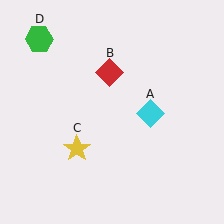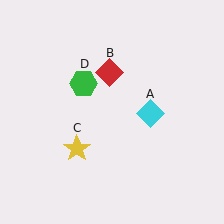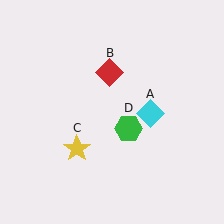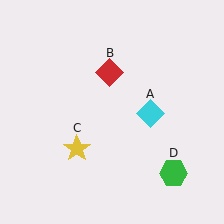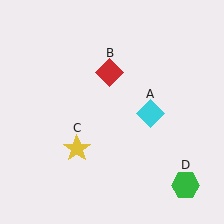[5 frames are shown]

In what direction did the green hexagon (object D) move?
The green hexagon (object D) moved down and to the right.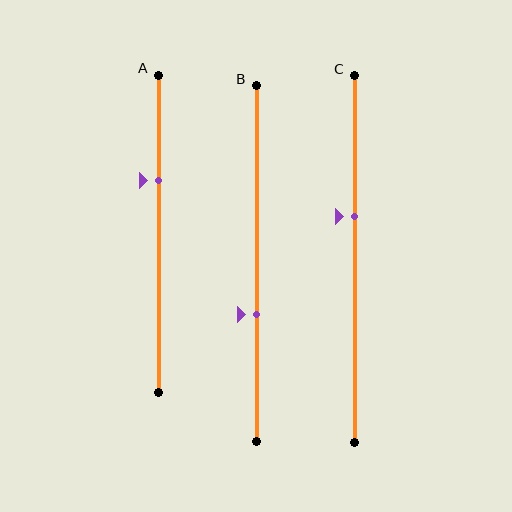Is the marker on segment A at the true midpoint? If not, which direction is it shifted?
No, the marker on segment A is shifted upward by about 17% of the segment length.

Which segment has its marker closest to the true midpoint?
Segment C has its marker closest to the true midpoint.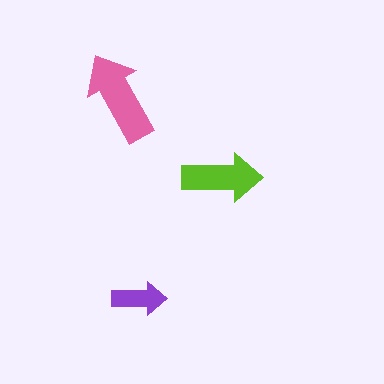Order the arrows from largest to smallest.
the pink one, the lime one, the purple one.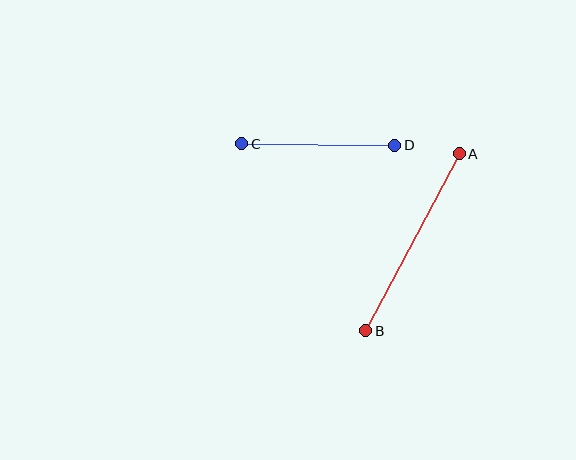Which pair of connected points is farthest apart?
Points A and B are farthest apart.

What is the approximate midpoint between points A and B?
The midpoint is at approximately (412, 242) pixels.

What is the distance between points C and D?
The distance is approximately 153 pixels.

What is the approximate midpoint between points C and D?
The midpoint is at approximately (318, 144) pixels.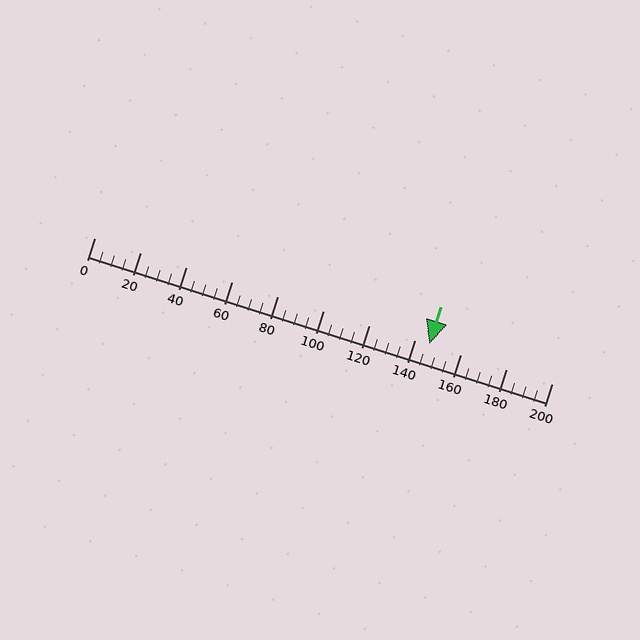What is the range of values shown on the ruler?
The ruler shows values from 0 to 200.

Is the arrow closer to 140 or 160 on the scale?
The arrow is closer to 140.